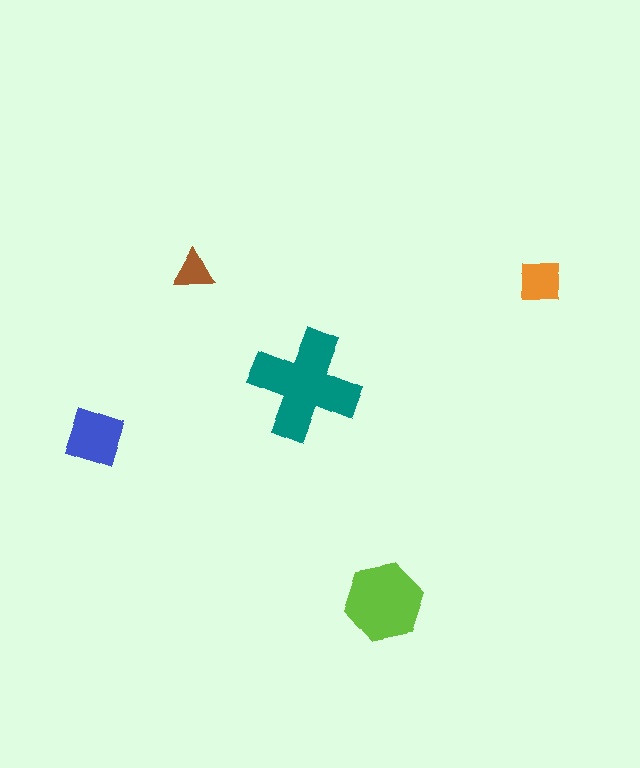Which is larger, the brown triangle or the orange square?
The orange square.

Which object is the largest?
The teal cross.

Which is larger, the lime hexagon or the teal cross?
The teal cross.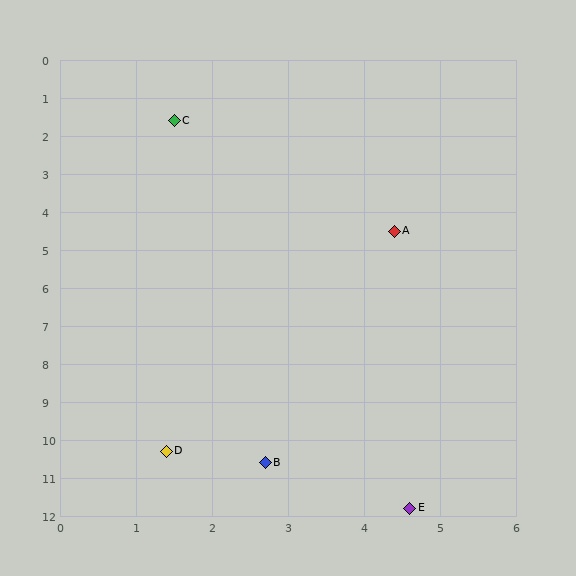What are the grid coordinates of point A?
Point A is at approximately (4.4, 4.5).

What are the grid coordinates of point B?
Point B is at approximately (2.7, 10.6).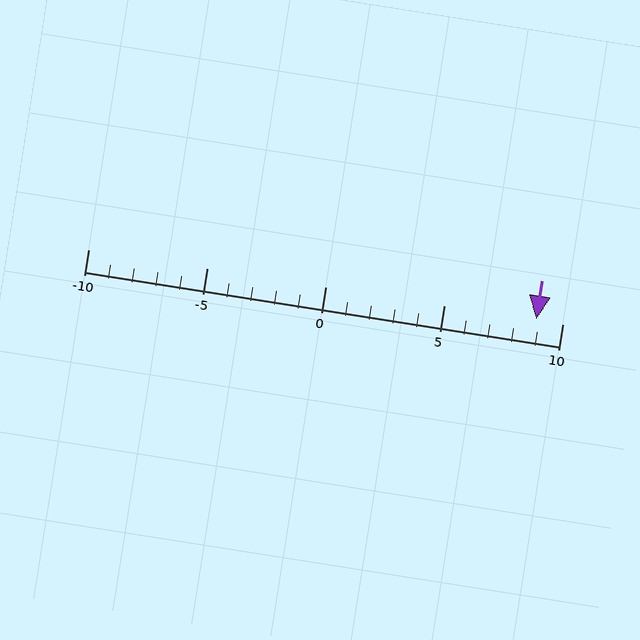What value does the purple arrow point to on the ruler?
The purple arrow points to approximately 9.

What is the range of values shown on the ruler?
The ruler shows values from -10 to 10.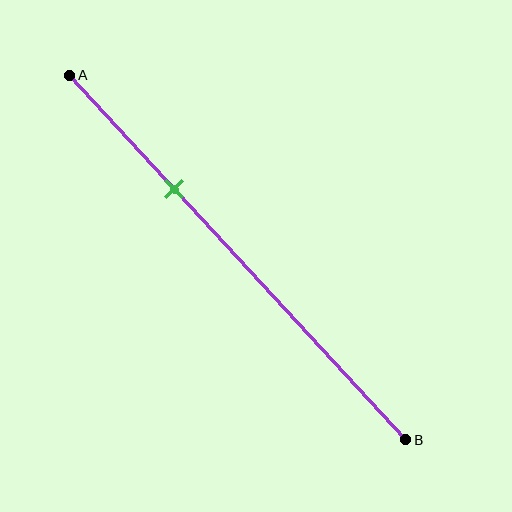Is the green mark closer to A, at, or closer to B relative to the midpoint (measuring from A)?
The green mark is closer to point A than the midpoint of segment AB.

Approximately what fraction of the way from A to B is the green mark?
The green mark is approximately 30% of the way from A to B.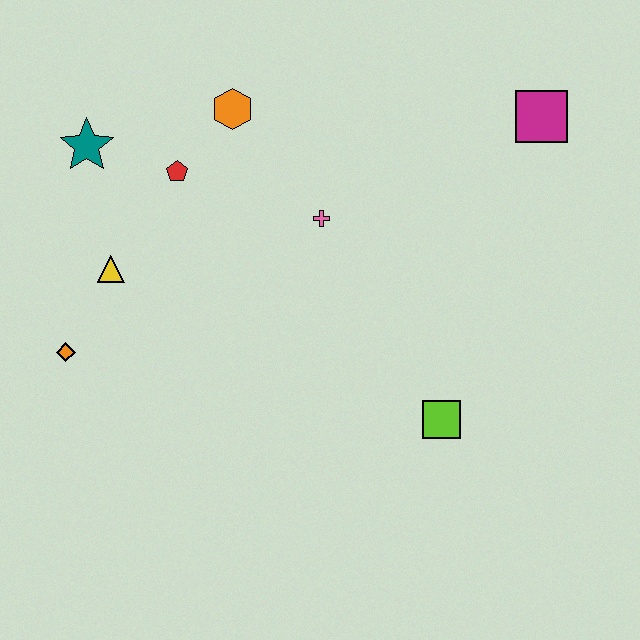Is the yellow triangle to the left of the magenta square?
Yes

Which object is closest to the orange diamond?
The yellow triangle is closest to the orange diamond.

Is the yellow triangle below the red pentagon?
Yes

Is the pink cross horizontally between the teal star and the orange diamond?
No